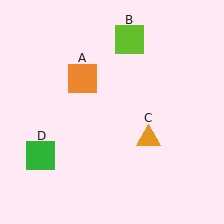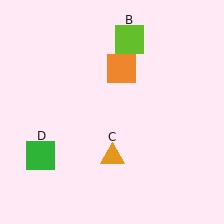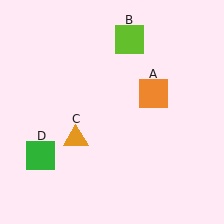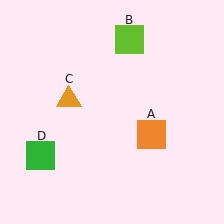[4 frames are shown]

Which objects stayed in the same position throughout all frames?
Lime square (object B) and green square (object D) remained stationary.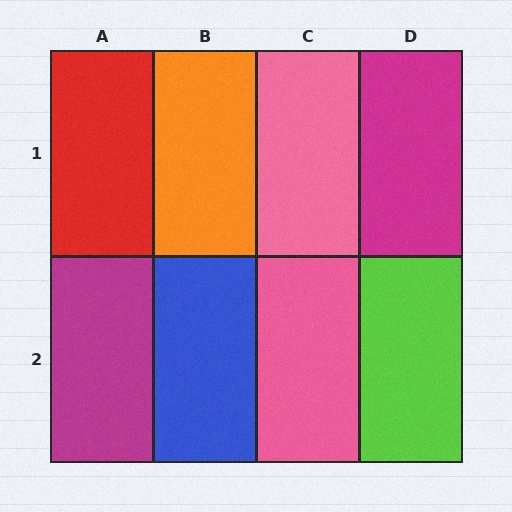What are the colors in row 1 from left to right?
Red, orange, pink, magenta.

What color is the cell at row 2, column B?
Blue.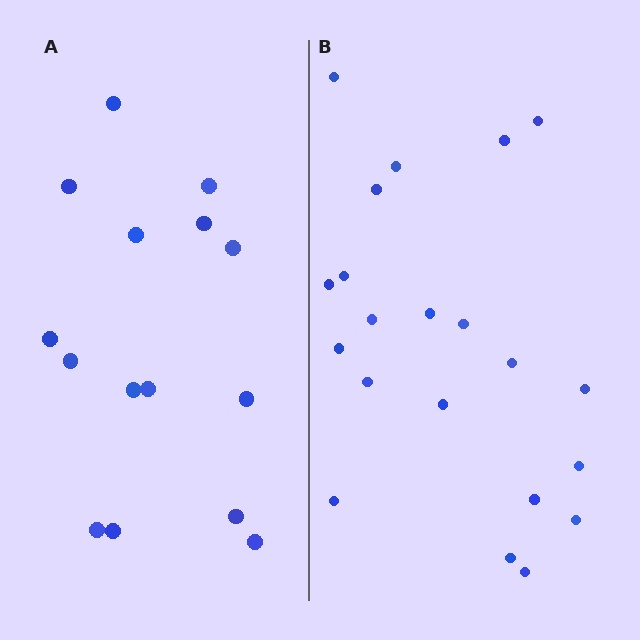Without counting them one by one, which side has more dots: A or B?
Region B (the right region) has more dots.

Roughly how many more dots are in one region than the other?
Region B has about 6 more dots than region A.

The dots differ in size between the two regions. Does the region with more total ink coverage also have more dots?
No. Region A has more total ink coverage because its dots are larger, but region B actually contains more individual dots. Total area can be misleading — the number of items is what matters here.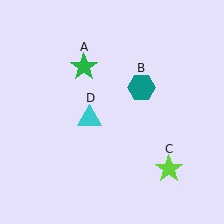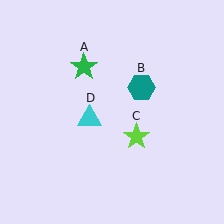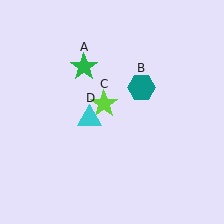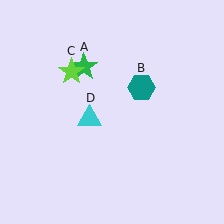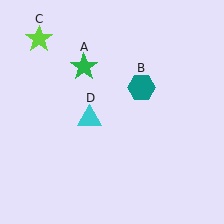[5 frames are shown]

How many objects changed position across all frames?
1 object changed position: lime star (object C).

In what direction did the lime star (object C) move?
The lime star (object C) moved up and to the left.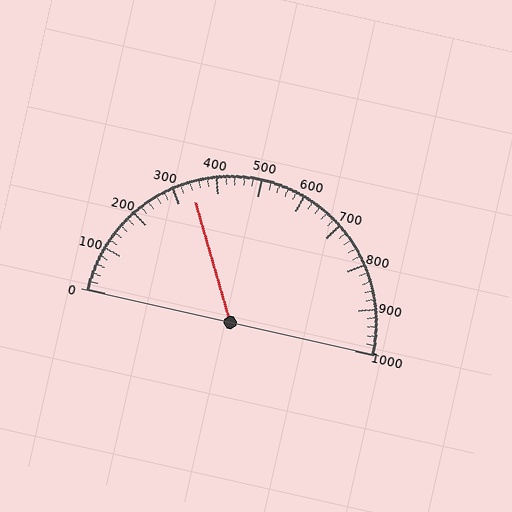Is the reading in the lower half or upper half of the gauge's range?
The reading is in the lower half of the range (0 to 1000).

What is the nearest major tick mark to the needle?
The nearest major tick mark is 300.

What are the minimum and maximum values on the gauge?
The gauge ranges from 0 to 1000.